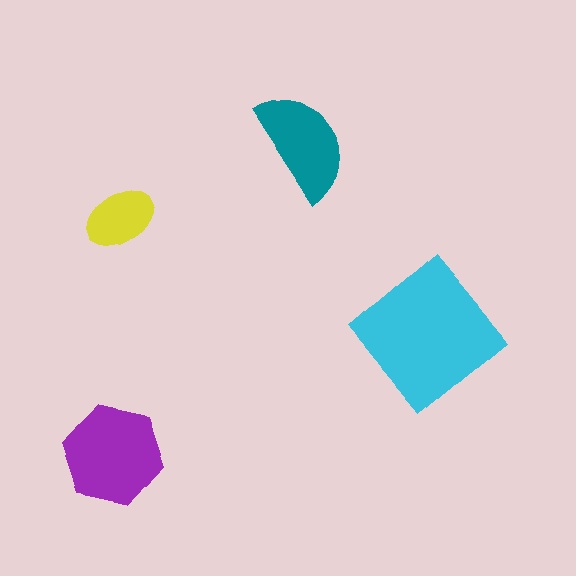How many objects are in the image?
There are 4 objects in the image.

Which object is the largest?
The cyan diamond.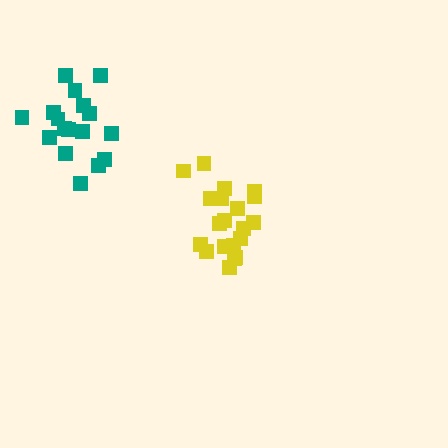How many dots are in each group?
Group 1: 17 dots, Group 2: 20 dots (37 total).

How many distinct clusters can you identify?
There are 2 distinct clusters.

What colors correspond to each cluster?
The clusters are colored: teal, yellow.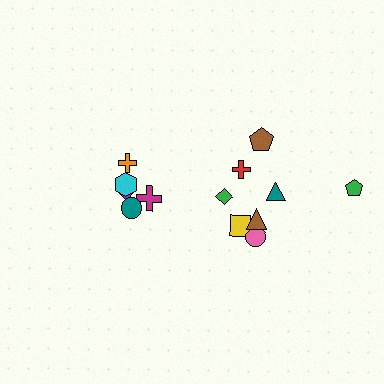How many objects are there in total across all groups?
There are 13 objects.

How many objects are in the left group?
There are 5 objects.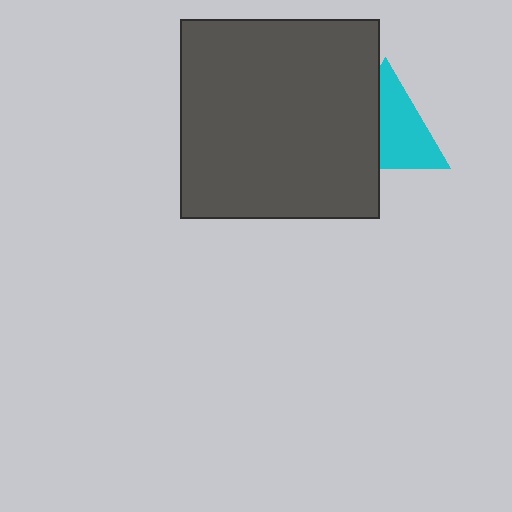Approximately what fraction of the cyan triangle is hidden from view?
Roughly 41% of the cyan triangle is hidden behind the dark gray square.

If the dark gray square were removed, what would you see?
You would see the complete cyan triangle.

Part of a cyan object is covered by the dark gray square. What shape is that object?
It is a triangle.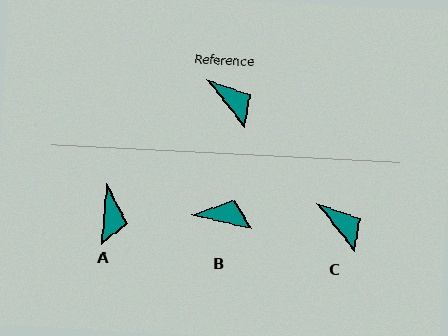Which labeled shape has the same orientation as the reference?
C.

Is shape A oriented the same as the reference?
No, it is off by about 42 degrees.